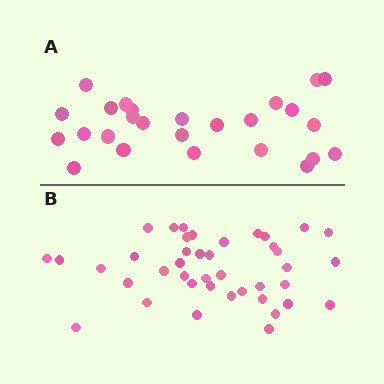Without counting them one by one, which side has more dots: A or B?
Region B (the bottom region) has more dots.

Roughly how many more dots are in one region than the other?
Region B has approximately 15 more dots than region A.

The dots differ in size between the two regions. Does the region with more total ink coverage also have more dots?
No. Region A has more total ink coverage because its dots are larger, but region B actually contains more individual dots. Total area can be misleading — the number of items is what matters here.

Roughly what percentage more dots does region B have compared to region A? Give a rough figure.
About 60% more.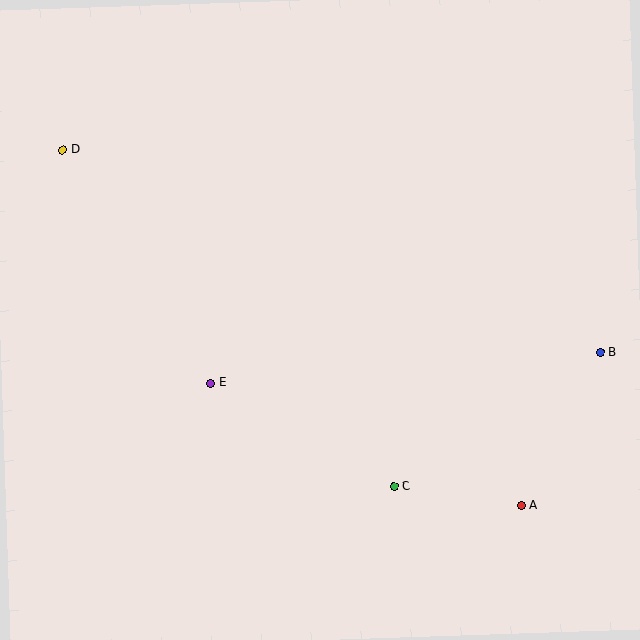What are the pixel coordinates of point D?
Point D is at (63, 150).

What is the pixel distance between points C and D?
The distance between C and D is 472 pixels.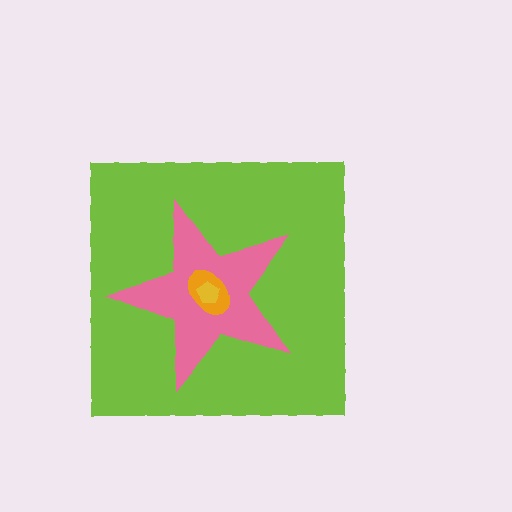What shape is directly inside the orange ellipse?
The yellow pentagon.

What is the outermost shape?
The lime square.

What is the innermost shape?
The yellow pentagon.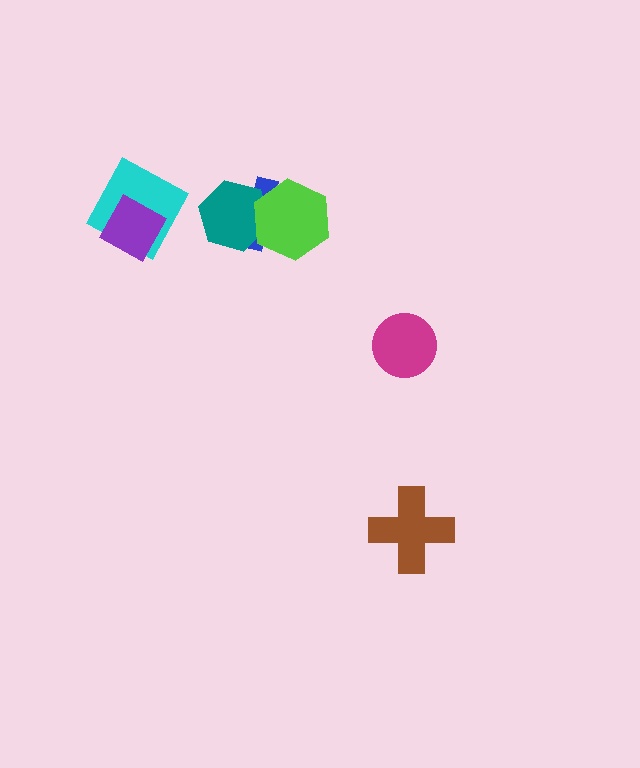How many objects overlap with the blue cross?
2 objects overlap with the blue cross.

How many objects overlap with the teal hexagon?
2 objects overlap with the teal hexagon.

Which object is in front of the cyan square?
The purple diamond is in front of the cyan square.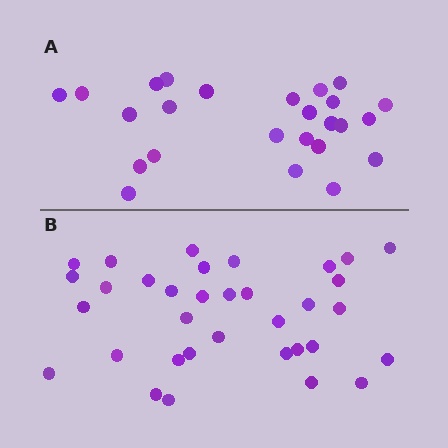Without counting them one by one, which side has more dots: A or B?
Region B (the bottom region) has more dots.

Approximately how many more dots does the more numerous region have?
Region B has roughly 8 or so more dots than region A.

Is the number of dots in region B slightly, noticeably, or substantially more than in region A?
Region B has noticeably more, but not dramatically so. The ratio is roughly 1.4 to 1.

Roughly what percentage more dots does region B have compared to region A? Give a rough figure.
About 35% more.